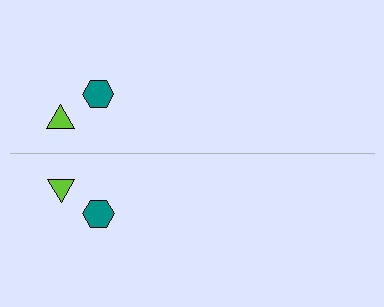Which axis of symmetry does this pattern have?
The pattern has a horizontal axis of symmetry running through the center of the image.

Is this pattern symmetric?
Yes, this pattern has bilateral (reflection) symmetry.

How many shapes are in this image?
There are 4 shapes in this image.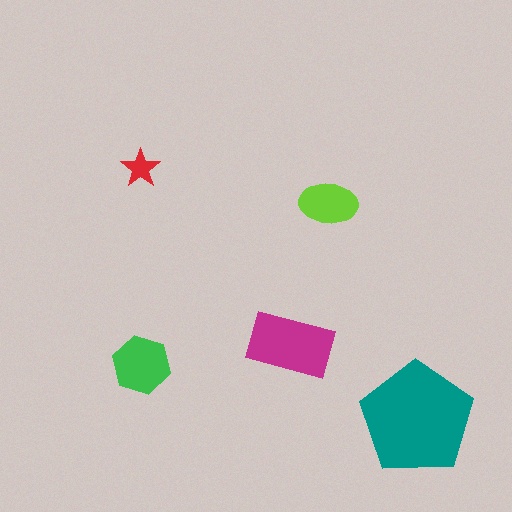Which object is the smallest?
The red star.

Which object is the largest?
The teal pentagon.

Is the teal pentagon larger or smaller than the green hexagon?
Larger.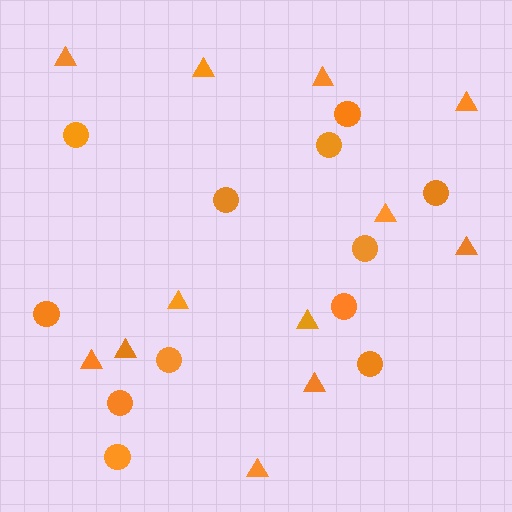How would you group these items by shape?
There are 2 groups: one group of triangles (12) and one group of circles (12).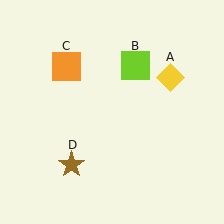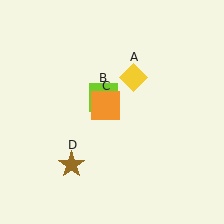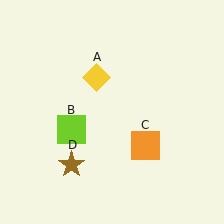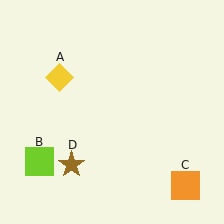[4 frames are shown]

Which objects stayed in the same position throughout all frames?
Brown star (object D) remained stationary.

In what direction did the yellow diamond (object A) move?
The yellow diamond (object A) moved left.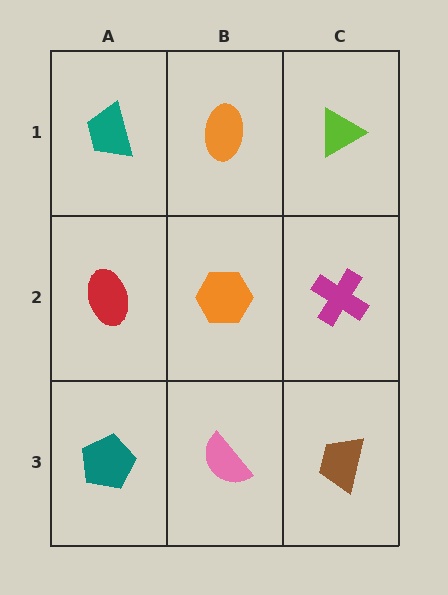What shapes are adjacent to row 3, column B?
An orange hexagon (row 2, column B), a teal pentagon (row 3, column A), a brown trapezoid (row 3, column C).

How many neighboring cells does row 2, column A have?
3.